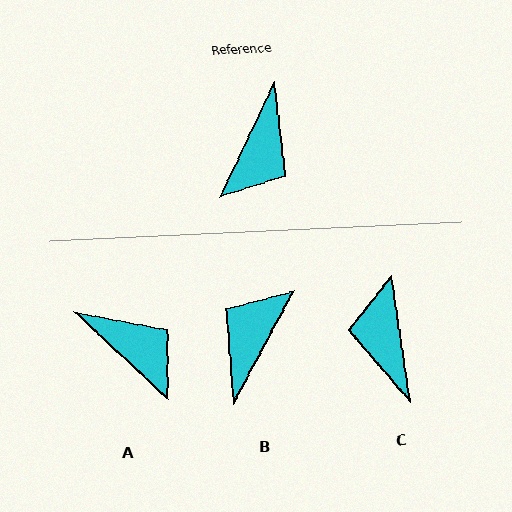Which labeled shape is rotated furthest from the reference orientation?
B, about 178 degrees away.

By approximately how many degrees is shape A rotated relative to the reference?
Approximately 72 degrees counter-clockwise.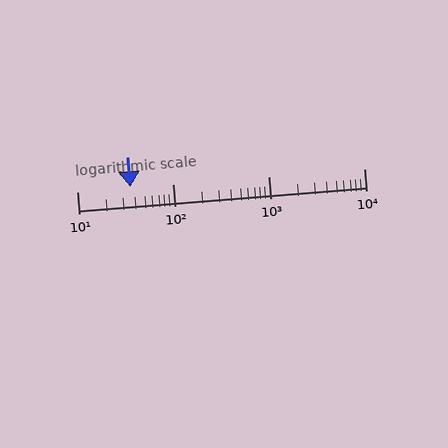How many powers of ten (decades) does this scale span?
The scale spans 3 decades, from 10 to 10000.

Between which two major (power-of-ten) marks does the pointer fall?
The pointer is between 10 and 100.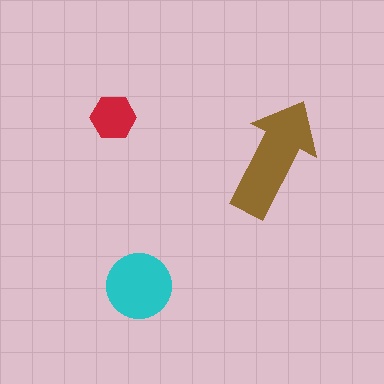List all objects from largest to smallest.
The brown arrow, the cyan circle, the red hexagon.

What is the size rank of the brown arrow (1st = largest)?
1st.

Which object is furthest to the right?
The brown arrow is rightmost.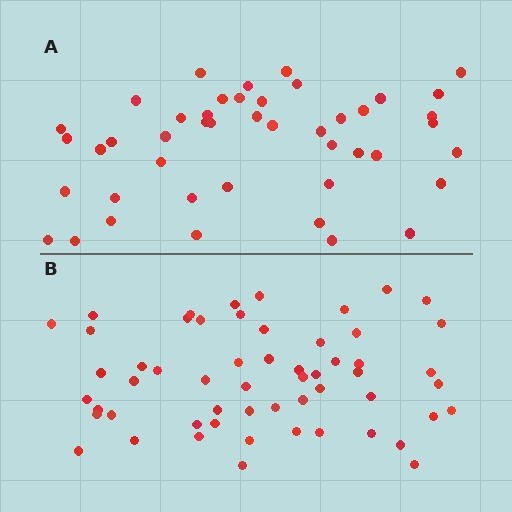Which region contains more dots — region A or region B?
Region B (the bottom region) has more dots.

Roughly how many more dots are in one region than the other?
Region B has roughly 12 or so more dots than region A.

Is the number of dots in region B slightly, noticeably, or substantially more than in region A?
Region B has only slightly more — the two regions are fairly close. The ratio is roughly 1.2 to 1.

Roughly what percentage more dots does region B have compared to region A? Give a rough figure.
About 25% more.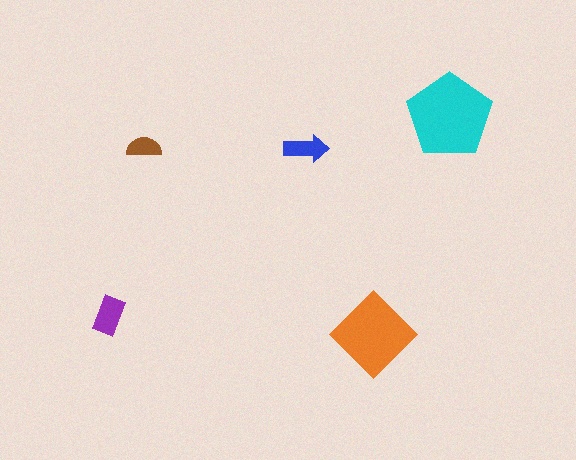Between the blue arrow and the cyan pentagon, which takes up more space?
The cyan pentagon.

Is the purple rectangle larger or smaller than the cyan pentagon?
Smaller.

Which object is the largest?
The cyan pentagon.